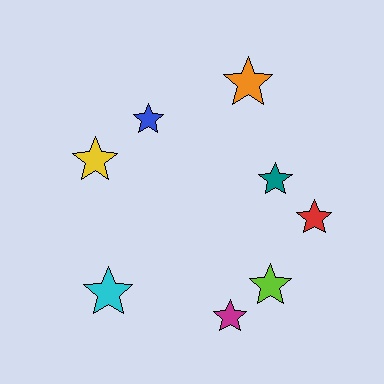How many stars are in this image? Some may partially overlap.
There are 8 stars.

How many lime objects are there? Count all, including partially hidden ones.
There is 1 lime object.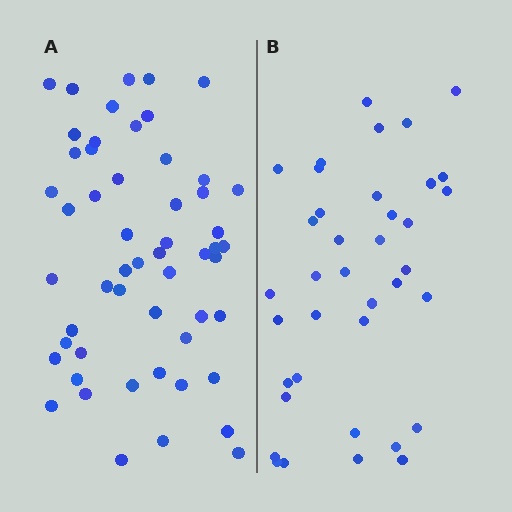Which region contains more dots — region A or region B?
Region A (the left region) has more dots.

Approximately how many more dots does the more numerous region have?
Region A has approximately 15 more dots than region B.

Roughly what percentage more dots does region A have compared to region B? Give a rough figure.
About 40% more.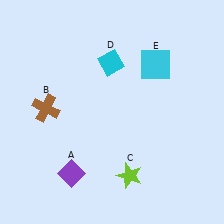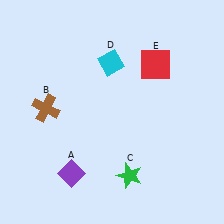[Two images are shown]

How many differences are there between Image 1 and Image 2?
There are 2 differences between the two images.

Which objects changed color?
C changed from lime to green. E changed from cyan to red.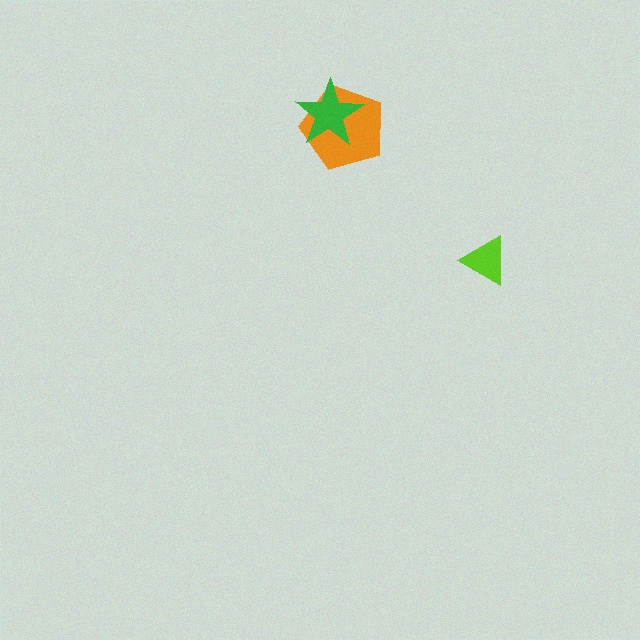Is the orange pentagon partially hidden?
Yes, it is partially covered by another shape.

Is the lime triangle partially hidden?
No, no other shape covers it.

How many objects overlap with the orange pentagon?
1 object overlaps with the orange pentagon.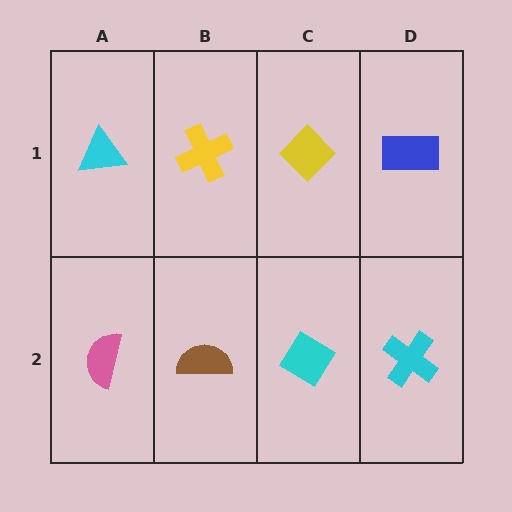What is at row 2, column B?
A brown semicircle.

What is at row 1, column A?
A cyan triangle.